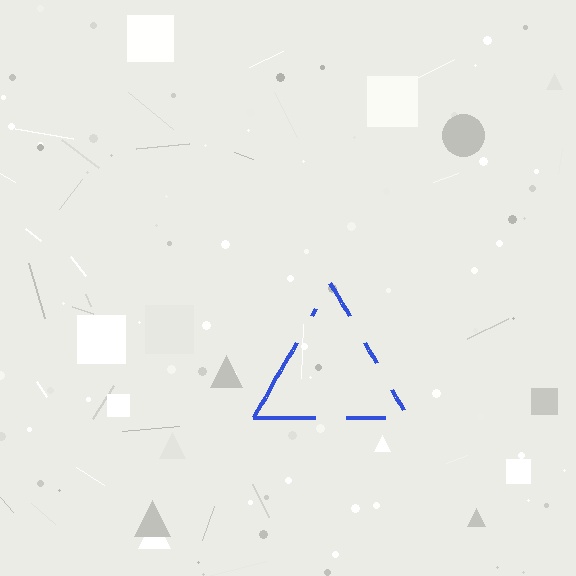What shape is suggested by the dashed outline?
The dashed outline suggests a triangle.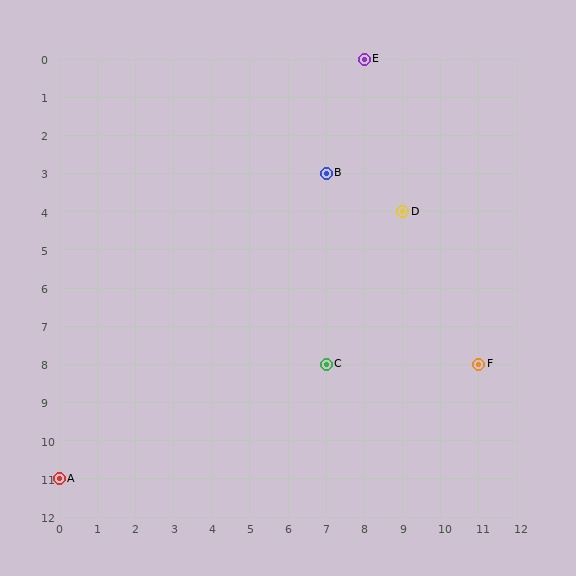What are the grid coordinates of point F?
Point F is at grid coordinates (11, 8).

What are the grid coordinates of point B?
Point B is at grid coordinates (7, 3).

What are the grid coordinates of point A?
Point A is at grid coordinates (0, 11).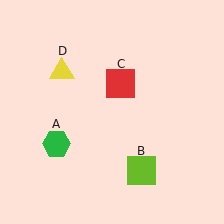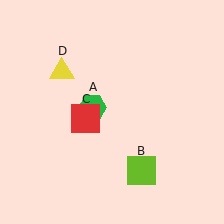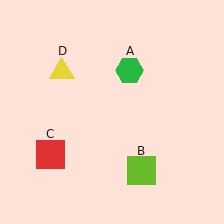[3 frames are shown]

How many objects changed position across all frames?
2 objects changed position: green hexagon (object A), red square (object C).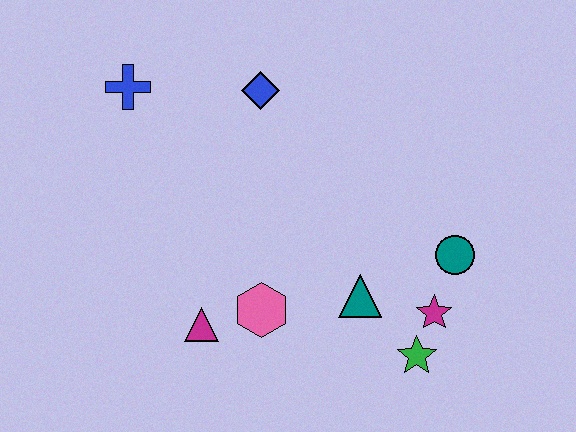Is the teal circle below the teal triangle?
No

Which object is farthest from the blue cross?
The green star is farthest from the blue cross.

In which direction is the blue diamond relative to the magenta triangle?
The blue diamond is above the magenta triangle.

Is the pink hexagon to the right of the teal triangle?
No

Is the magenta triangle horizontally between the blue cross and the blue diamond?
Yes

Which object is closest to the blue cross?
The blue diamond is closest to the blue cross.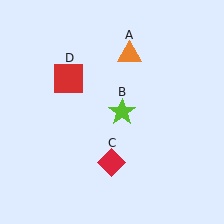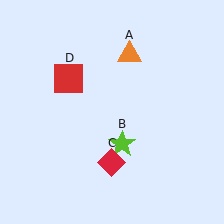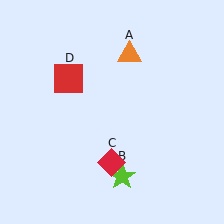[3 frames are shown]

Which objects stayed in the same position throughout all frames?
Orange triangle (object A) and red diamond (object C) and red square (object D) remained stationary.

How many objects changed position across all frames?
1 object changed position: lime star (object B).